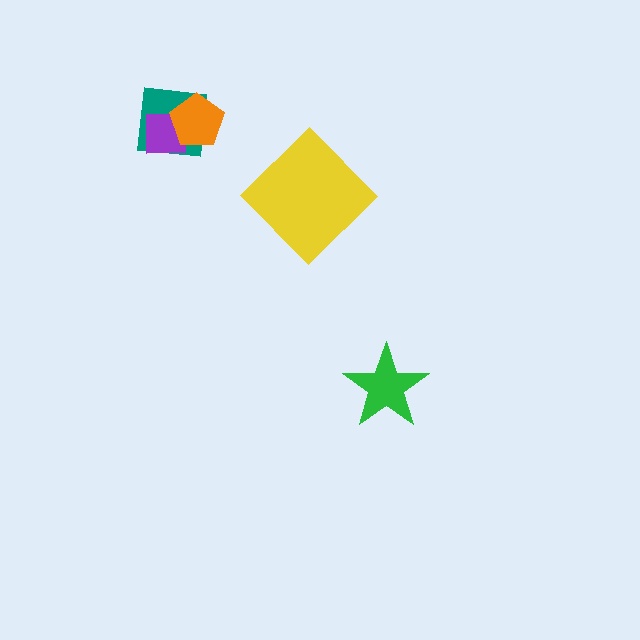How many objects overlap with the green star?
0 objects overlap with the green star.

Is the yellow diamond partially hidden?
No, no other shape covers it.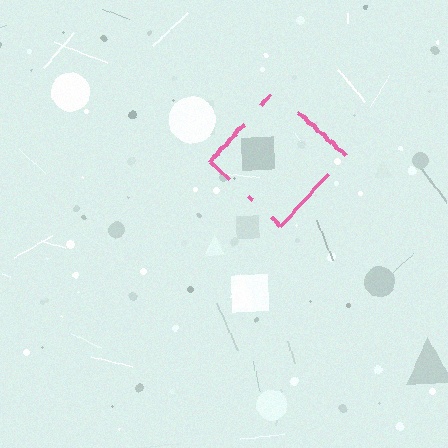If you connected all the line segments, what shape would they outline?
They would outline a diamond.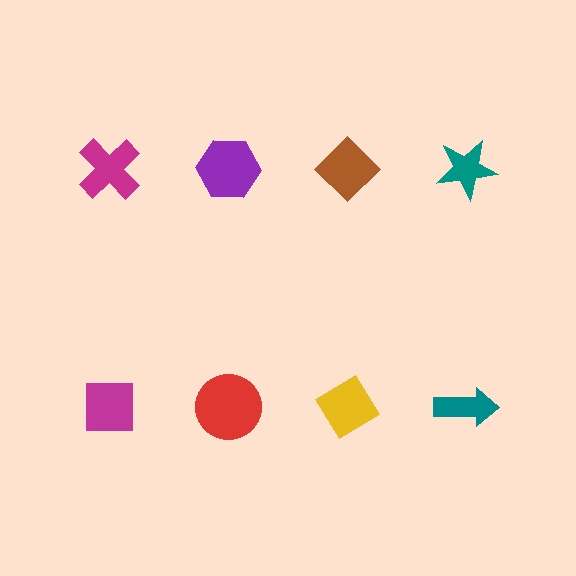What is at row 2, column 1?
A magenta square.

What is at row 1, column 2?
A purple hexagon.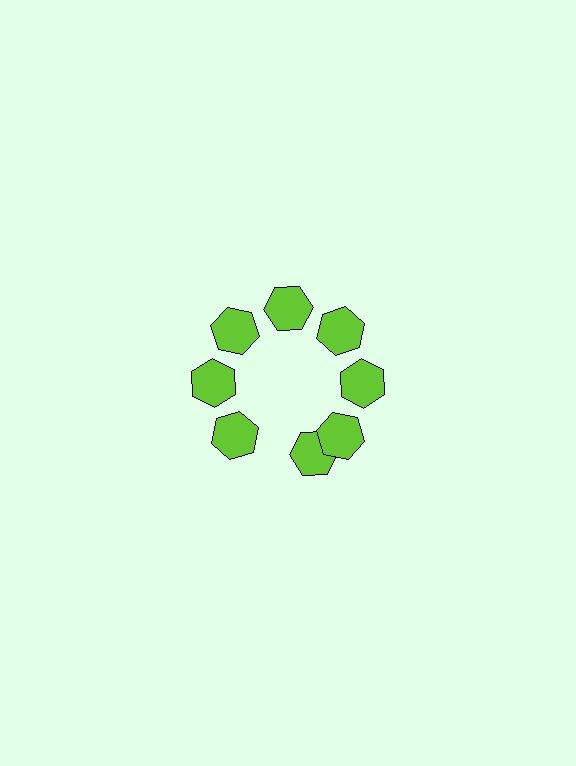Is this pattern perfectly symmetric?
No. The 8 lime hexagons are arranged in a ring, but one element near the 6 o'clock position is rotated out of alignment along the ring, breaking the 8-fold rotational symmetry.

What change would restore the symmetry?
The symmetry would be restored by rotating it back into even spacing with its neighbors so that all 8 hexagons sit at equal angles and equal distance from the center.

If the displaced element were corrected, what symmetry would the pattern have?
It would have 8-fold rotational symmetry — the pattern would map onto itself every 45 degrees.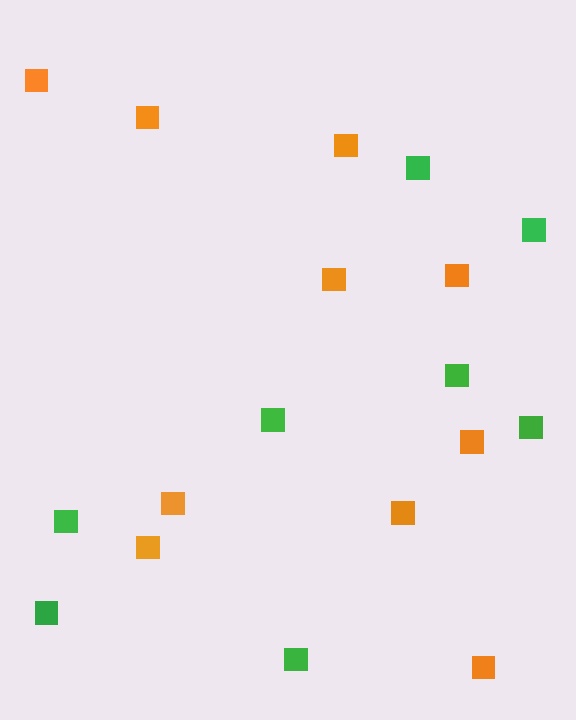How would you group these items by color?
There are 2 groups: one group of green squares (8) and one group of orange squares (10).